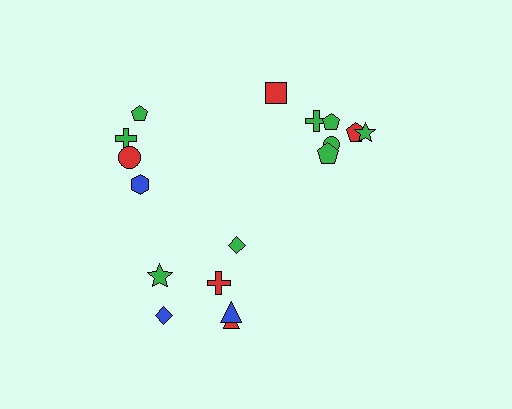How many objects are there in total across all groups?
There are 17 objects.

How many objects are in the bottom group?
There are 6 objects.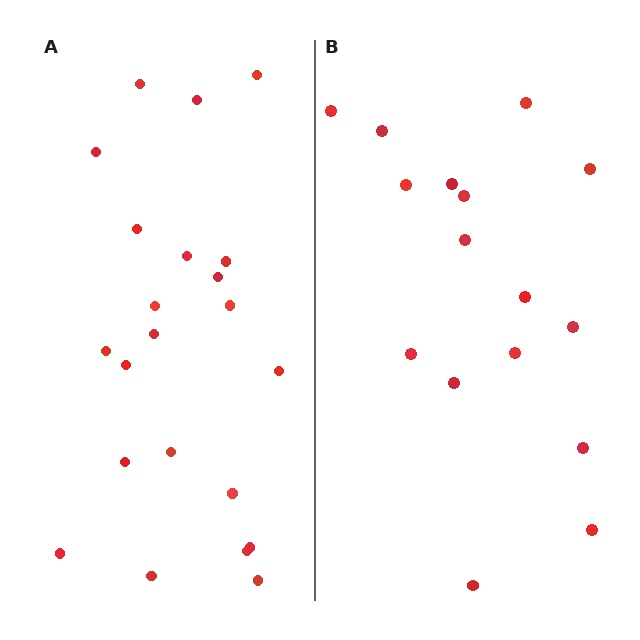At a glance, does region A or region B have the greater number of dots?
Region A (the left region) has more dots.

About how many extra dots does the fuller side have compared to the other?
Region A has about 6 more dots than region B.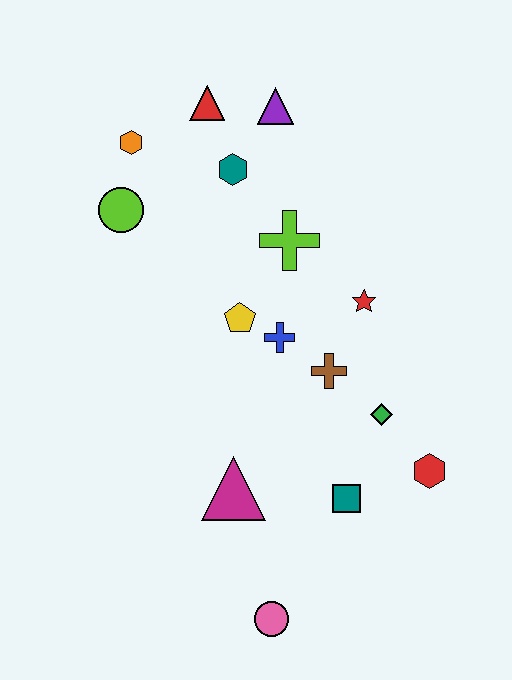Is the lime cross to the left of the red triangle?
No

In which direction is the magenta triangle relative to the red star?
The magenta triangle is below the red star.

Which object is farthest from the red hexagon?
The orange hexagon is farthest from the red hexagon.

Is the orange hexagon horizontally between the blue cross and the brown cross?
No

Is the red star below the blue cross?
No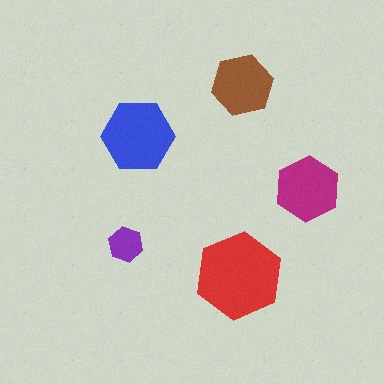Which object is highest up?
The brown hexagon is topmost.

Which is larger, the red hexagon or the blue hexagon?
The red one.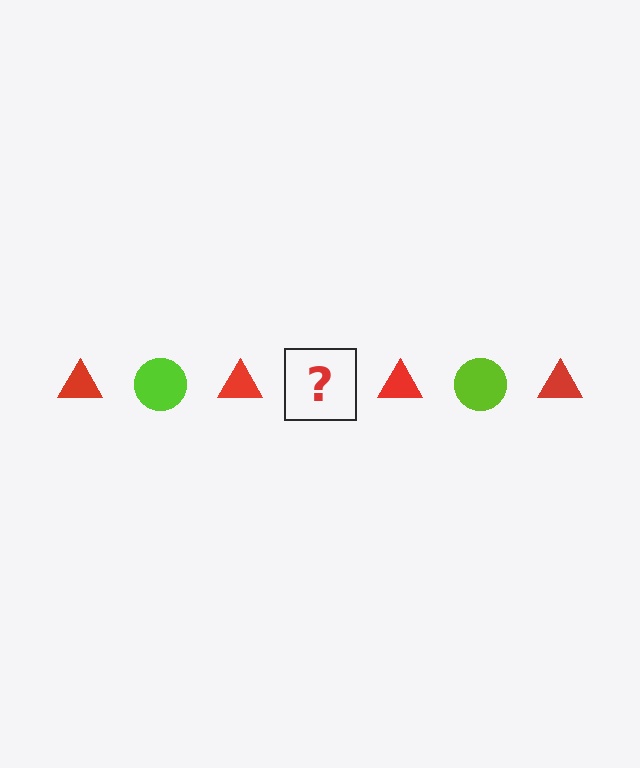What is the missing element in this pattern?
The missing element is a lime circle.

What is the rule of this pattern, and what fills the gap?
The rule is that the pattern alternates between red triangle and lime circle. The gap should be filled with a lime circle.